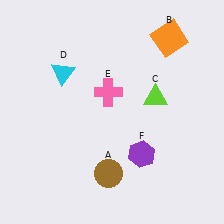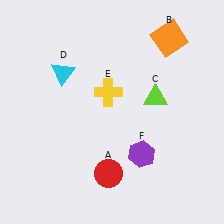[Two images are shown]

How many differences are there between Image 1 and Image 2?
There are 2 differences between the two images.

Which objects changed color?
A changed from brown to red. E changed from pink to yellow.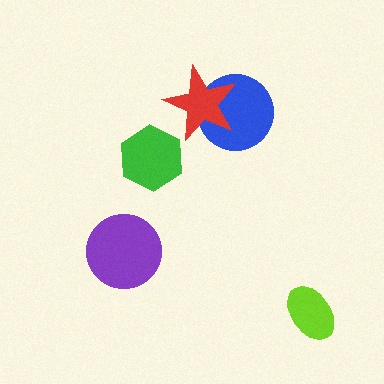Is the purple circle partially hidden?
No, no other shape covers it.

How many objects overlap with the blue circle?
1 object overlaps with the blue circle.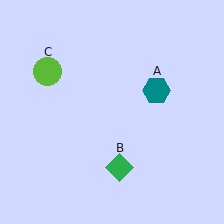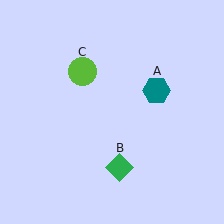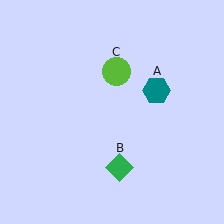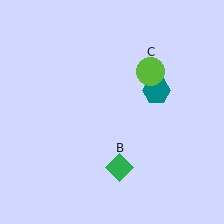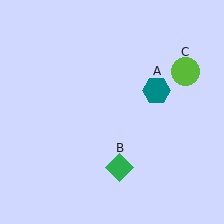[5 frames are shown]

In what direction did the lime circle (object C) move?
The lime circle (object C) moved right.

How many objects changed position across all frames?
1 object changed position: lime circle (object C).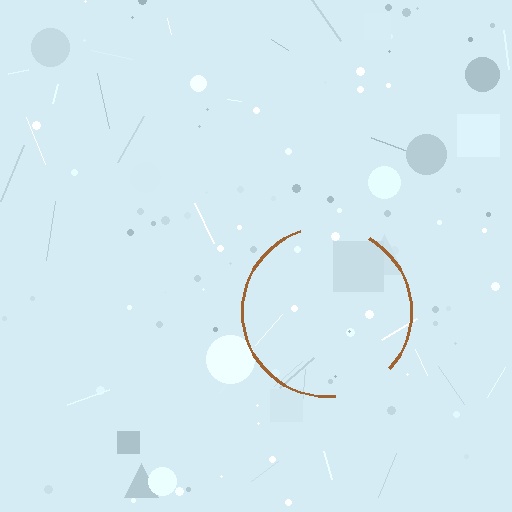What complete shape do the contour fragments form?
The contour fragments form a circle.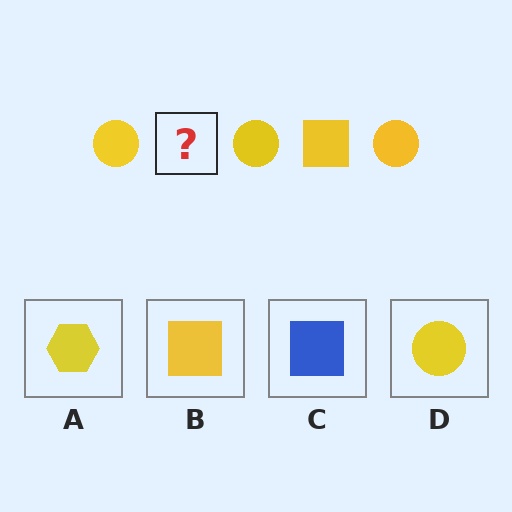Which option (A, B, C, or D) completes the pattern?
B.